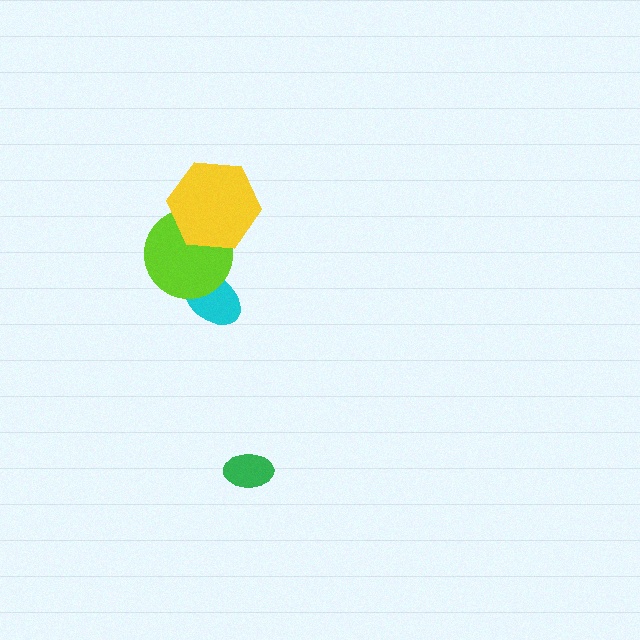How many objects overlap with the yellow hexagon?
1 object overlaps with the yellow hexagon.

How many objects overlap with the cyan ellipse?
1 object overlaps with the cyan ellipse.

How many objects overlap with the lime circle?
2 objects overlap with the lime circle.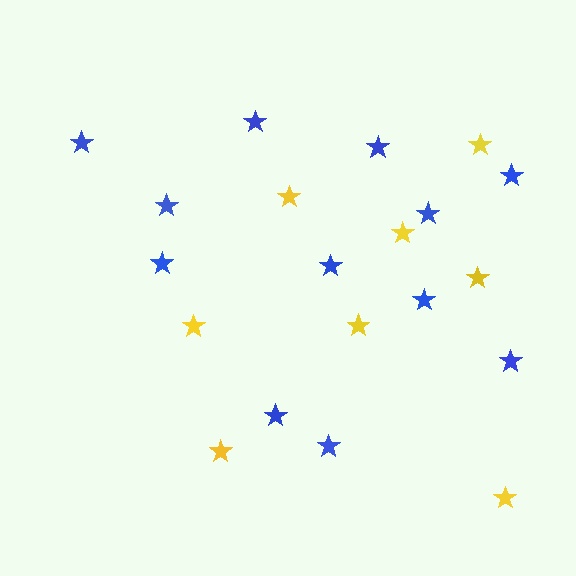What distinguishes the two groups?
There are 2 groups: one group of yellow stars (8) and one group of blue stars (12).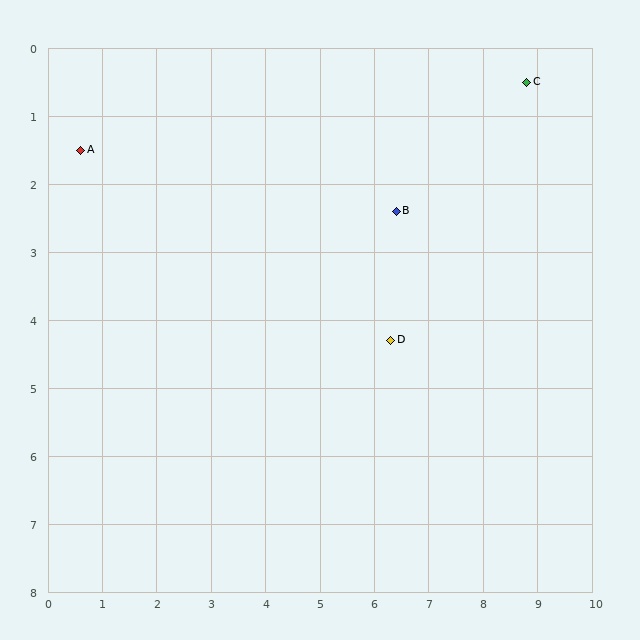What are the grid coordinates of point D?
Point D is at approximately (6.3, 4.3).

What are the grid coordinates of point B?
Point B is at approximately (6.4, 2.4).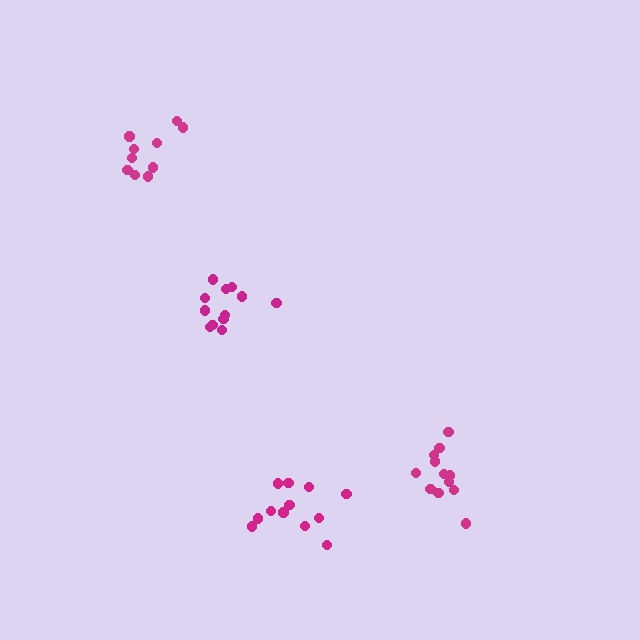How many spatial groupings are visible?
There are 4 spatial groupings.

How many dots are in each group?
Group 1: 12 dots, Group 2: 12 dots, Group 3: 12 dots, Group 4: 10 dots (46 total).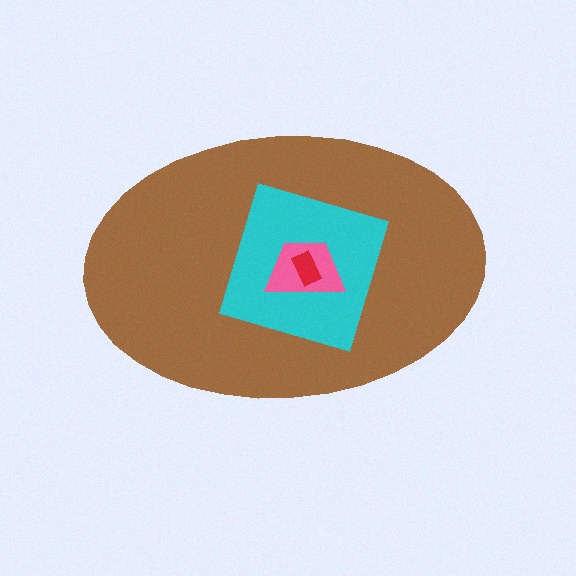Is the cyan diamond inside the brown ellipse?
Yes.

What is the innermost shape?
The red rectangle.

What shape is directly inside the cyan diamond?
The pink trapezoid.